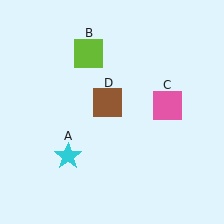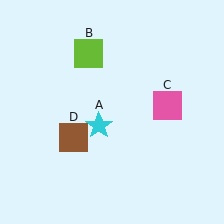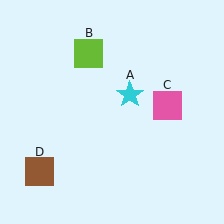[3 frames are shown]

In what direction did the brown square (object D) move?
The brown square (object D) moved down and to the left.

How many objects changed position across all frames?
2 objects changed position: cyan star (object A), brown square (object D).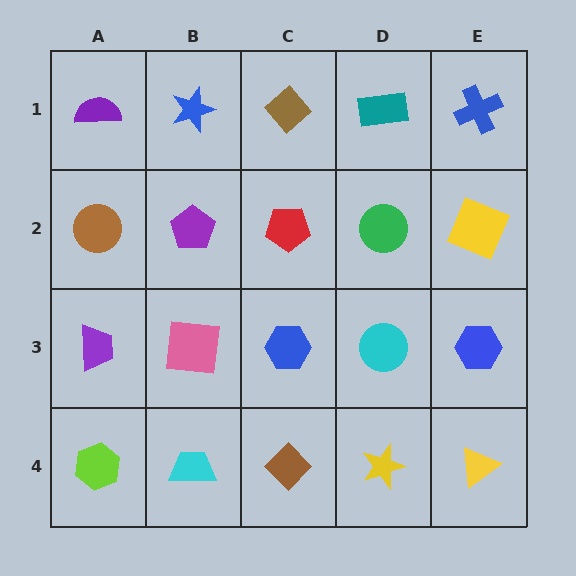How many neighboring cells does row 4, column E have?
2.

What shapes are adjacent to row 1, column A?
A brown circle (row 2, column A), a blue star (row 1, column B).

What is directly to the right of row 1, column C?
A teal rectangle.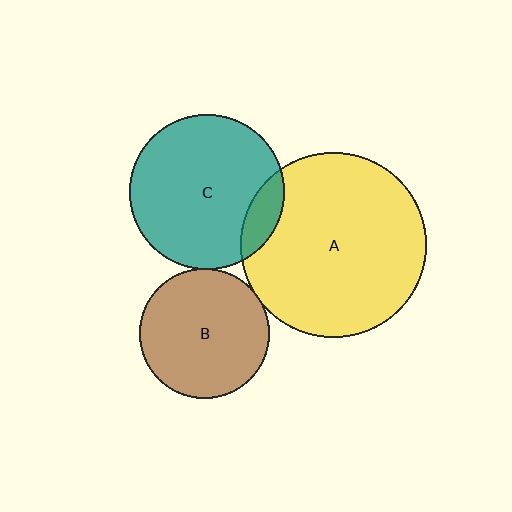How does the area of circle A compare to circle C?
Approximately 1.4 times.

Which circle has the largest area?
Circle A (yellow).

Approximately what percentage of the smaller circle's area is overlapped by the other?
Approximately 5%.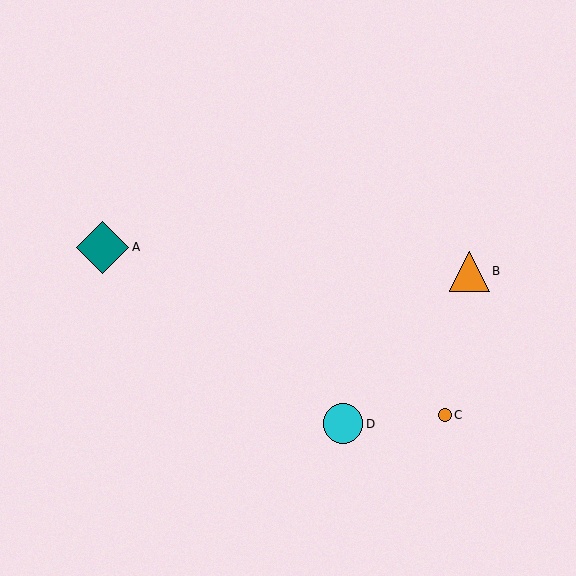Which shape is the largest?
The teal diamond (labeled A) is the largest.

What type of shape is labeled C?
Shape C is an orange circle.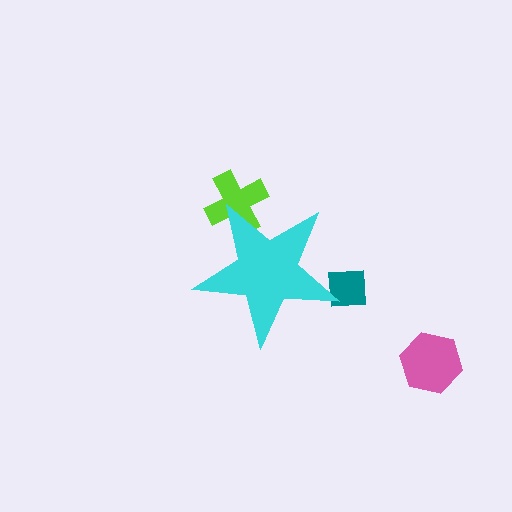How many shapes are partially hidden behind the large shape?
2 shapes are partially hidden.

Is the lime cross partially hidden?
Yes, the lime cross is partially hidden behind the cyan star.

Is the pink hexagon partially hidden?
No, the pink hexagon is fully visible.